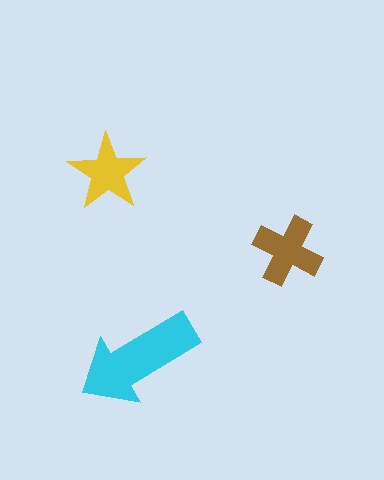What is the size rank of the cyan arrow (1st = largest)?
1st.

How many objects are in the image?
There are 3 objects in the image.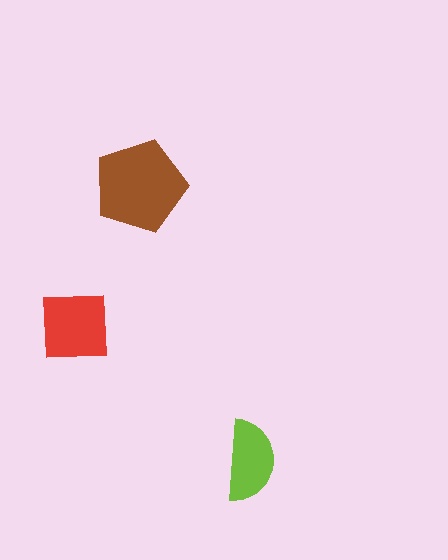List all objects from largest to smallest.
The brown pentagon, the red square, the lime semicircle.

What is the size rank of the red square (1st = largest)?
2nd.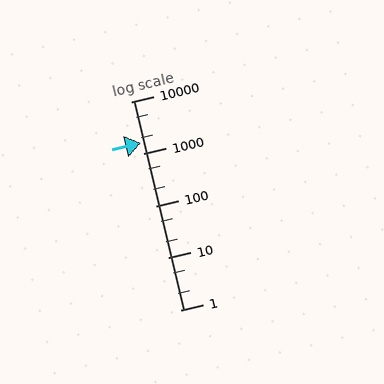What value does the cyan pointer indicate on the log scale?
The pointer indicates approximately 1600.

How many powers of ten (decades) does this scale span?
The scale spans 4 decades, from 1 to 10000.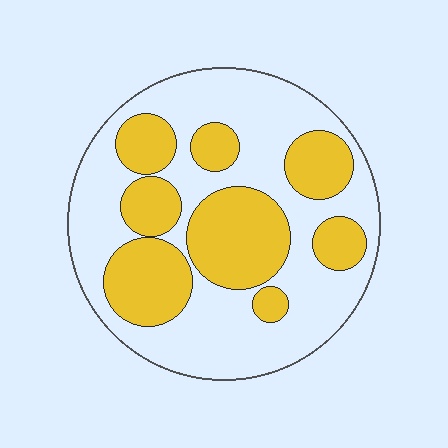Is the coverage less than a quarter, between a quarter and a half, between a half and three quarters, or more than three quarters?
Between a quarter and a half.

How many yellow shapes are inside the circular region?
8.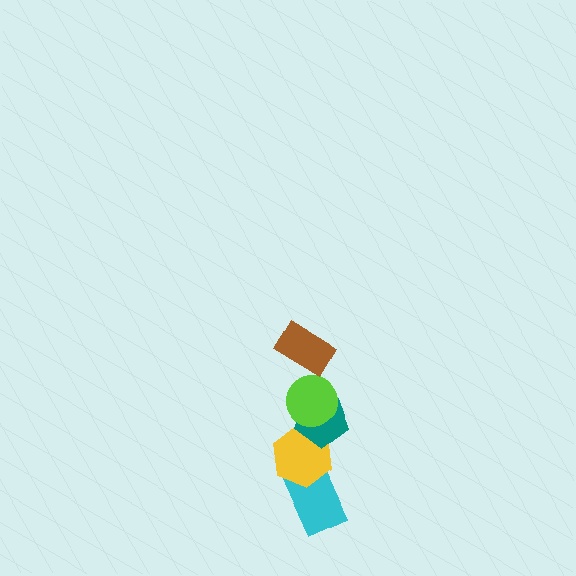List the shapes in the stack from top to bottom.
From top to bottom: the brown rectangle, the lime circle, the teal pentagon, the yellow hexagon, the cyan rectangle.